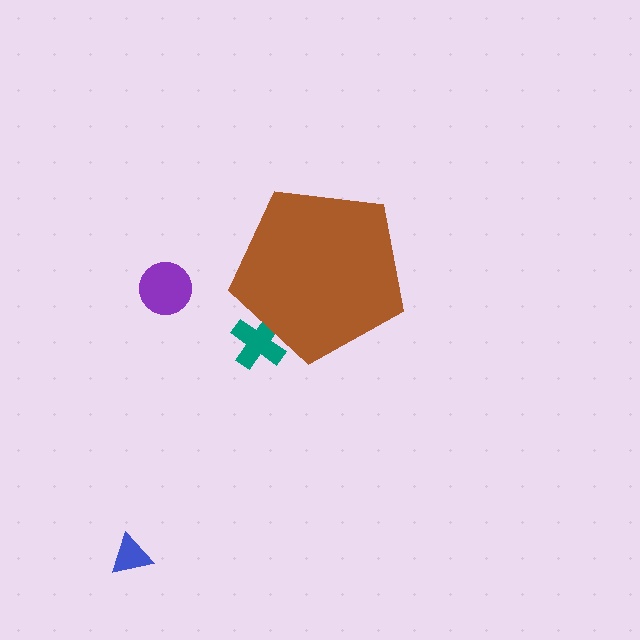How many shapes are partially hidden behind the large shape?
1 shape is partially hidden.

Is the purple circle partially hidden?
No, the purple circle is fully visible.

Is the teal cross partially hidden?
Yes, the teal cross is partially hidden behind the brown pentagon.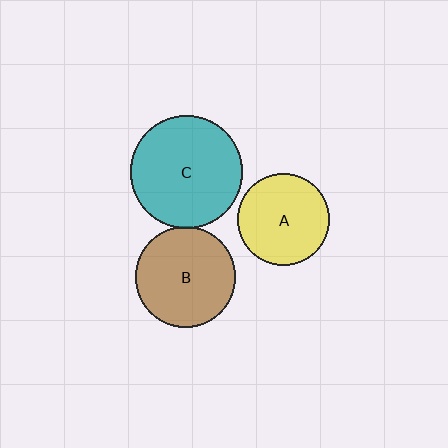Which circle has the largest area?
Circle C (teal).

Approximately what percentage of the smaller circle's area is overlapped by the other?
Approximately 5%.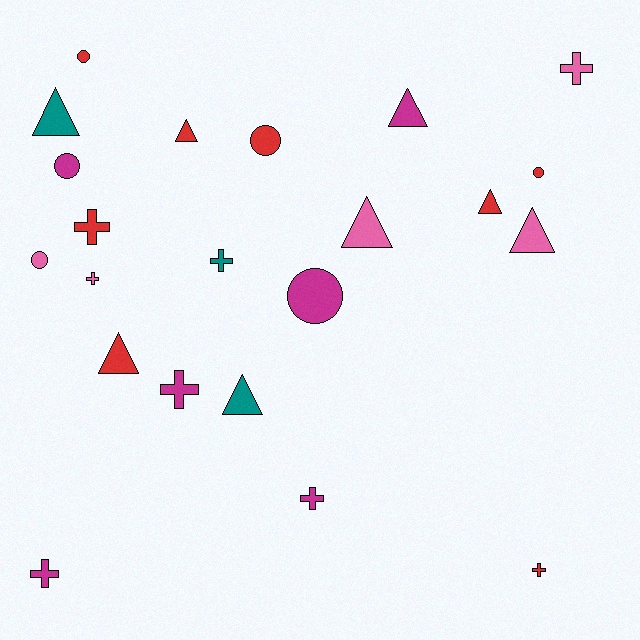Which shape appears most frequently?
Cross, with 8 objects.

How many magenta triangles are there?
There is 1 magenta triangle.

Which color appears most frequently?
Red, with 8 objects.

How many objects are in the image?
There are 22 objects.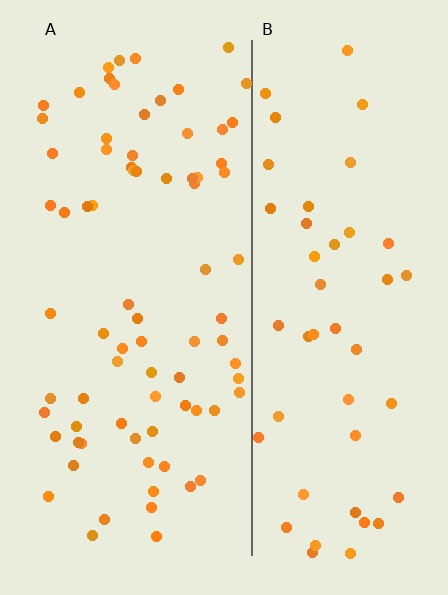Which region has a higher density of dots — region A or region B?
A (the left).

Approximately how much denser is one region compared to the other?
Approximately 1.6× — region A over region B.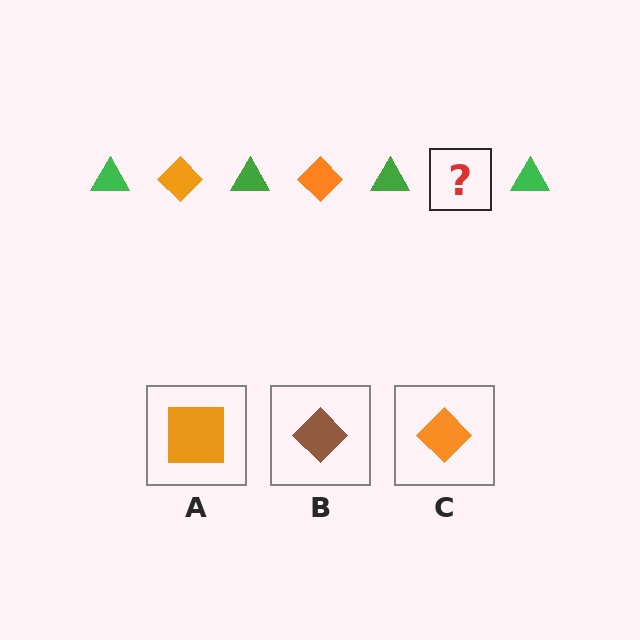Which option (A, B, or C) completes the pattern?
C.